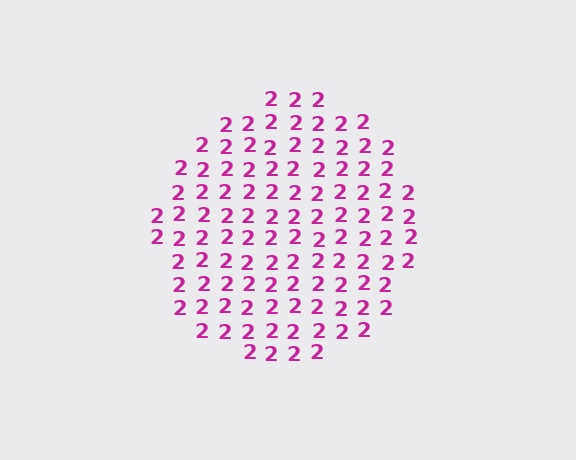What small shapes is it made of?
It is made of small digit 2's.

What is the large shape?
The large shape is a circle.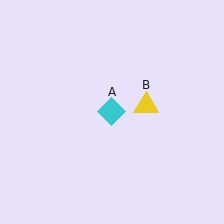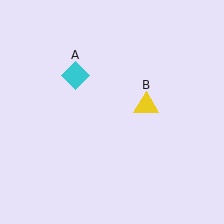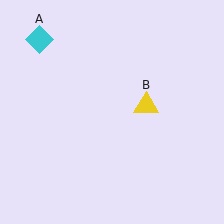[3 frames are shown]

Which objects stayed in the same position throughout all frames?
Yellow triangle (object B) remained stationary.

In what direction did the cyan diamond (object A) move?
The cyan diamond (object A) moved up and to the left.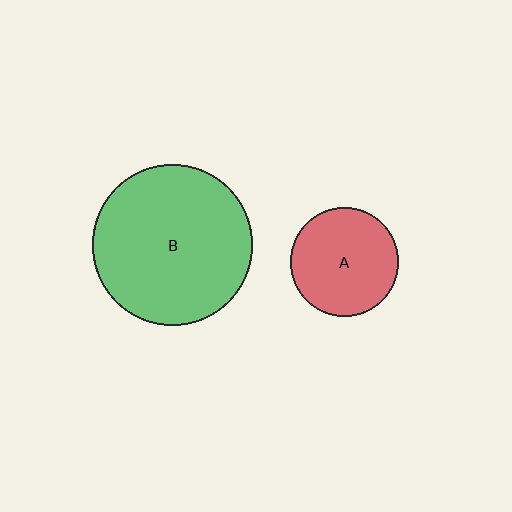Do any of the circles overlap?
No, none of the circles overlap.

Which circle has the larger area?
Circle B (green).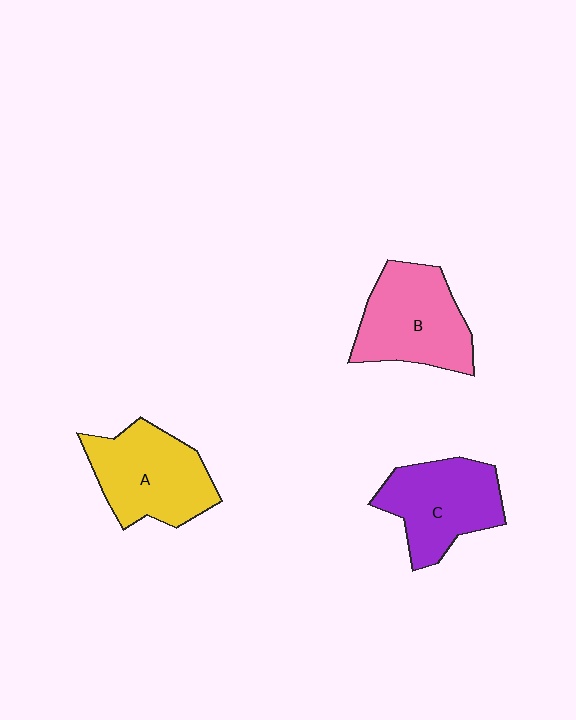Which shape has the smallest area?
Shape C (purple).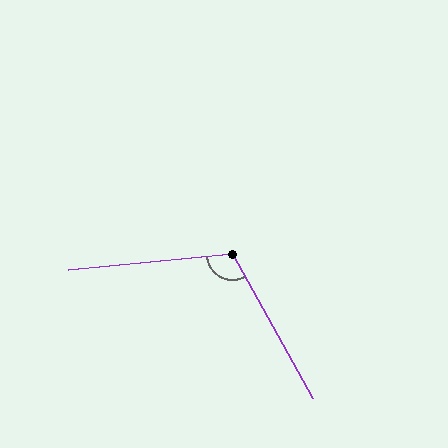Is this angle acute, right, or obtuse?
It is obtuse.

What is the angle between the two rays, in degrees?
Approximately 114 degrees.